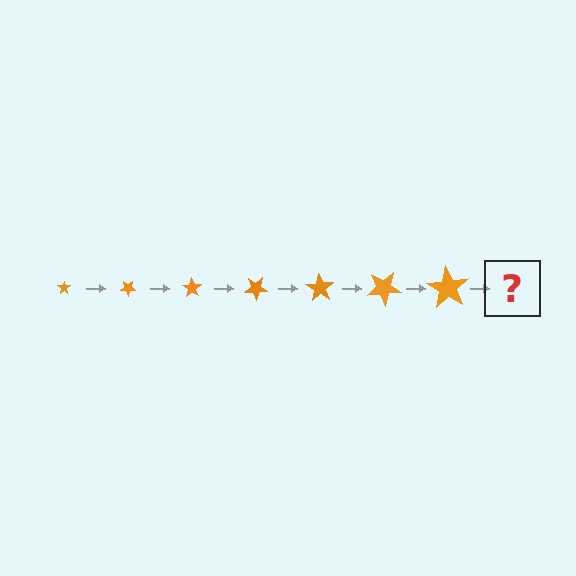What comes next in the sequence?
The next element should be a star, larger than the previous one and rotated 245 degrees from the start.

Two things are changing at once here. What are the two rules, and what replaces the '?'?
The two rules are that the star grows larger each step and it rotates 35 degrees each step. The '?' should be a star, larger than the previous one and rotated 245 degrees from the start.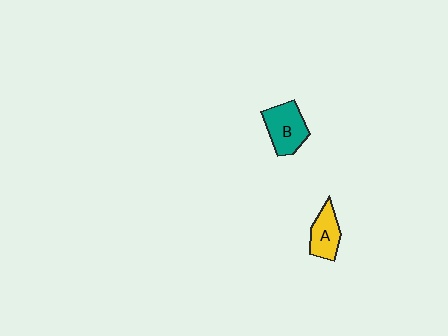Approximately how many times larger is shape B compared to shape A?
Approximately 1.3 times.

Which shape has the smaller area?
Shape A (yellow).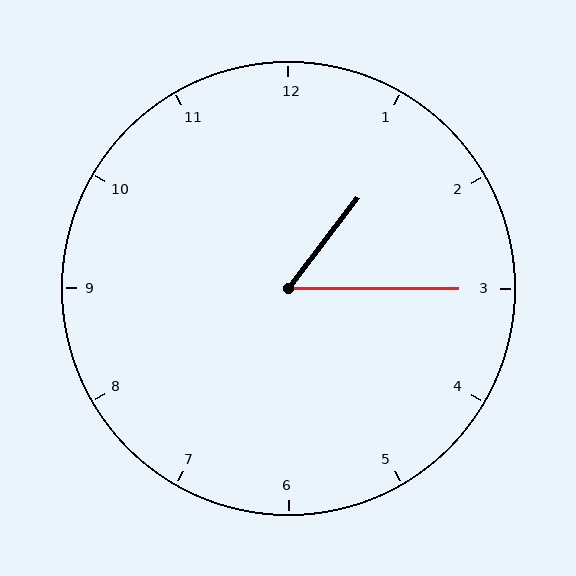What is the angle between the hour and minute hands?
Approximately 52 degrees.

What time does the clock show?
1:15.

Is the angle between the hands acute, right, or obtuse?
It is acute.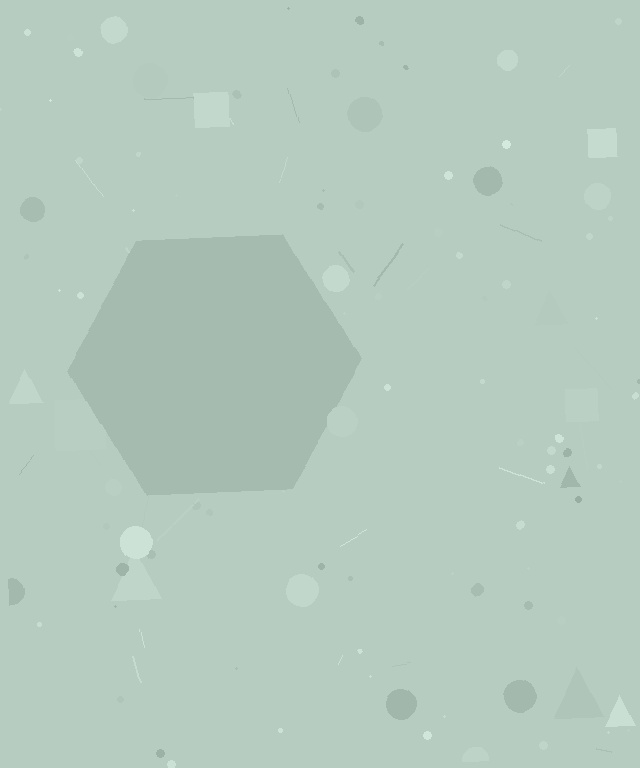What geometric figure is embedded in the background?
A hexagon is embedded in the background.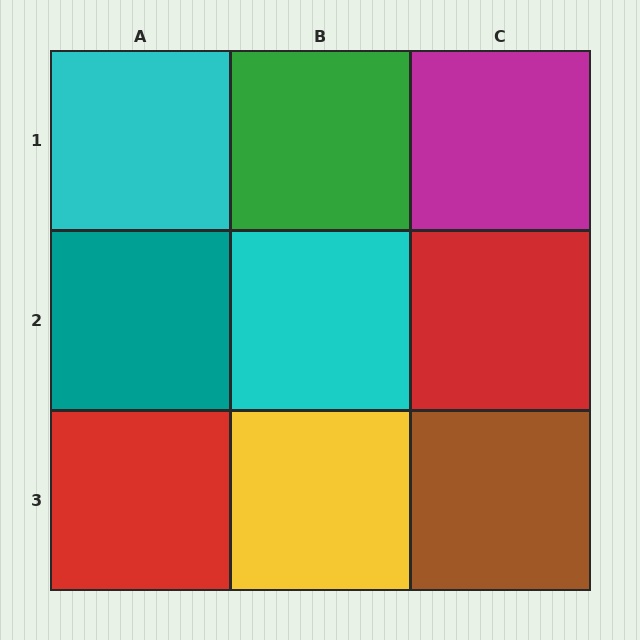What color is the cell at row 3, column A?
Red.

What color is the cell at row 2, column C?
Red.